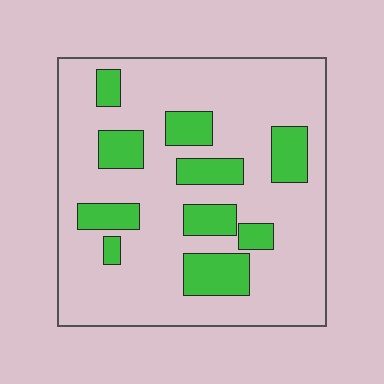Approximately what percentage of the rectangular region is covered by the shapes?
Approximately 20%.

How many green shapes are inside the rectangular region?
10.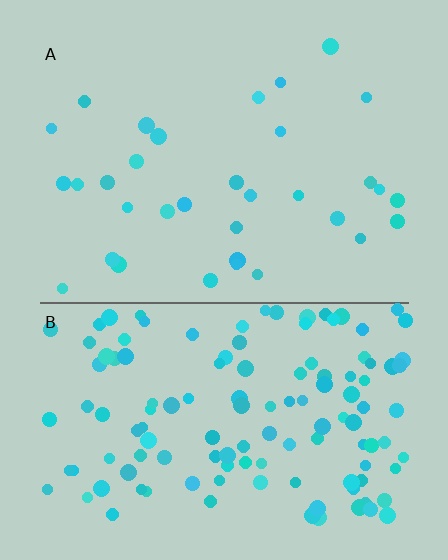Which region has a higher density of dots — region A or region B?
B (the bottom).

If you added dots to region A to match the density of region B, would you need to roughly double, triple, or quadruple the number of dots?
Approximately quadruple.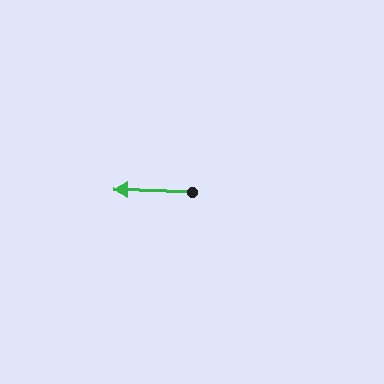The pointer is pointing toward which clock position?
Roughly 9 o'clock.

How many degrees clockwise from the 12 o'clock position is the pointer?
Approximately 272 degrees.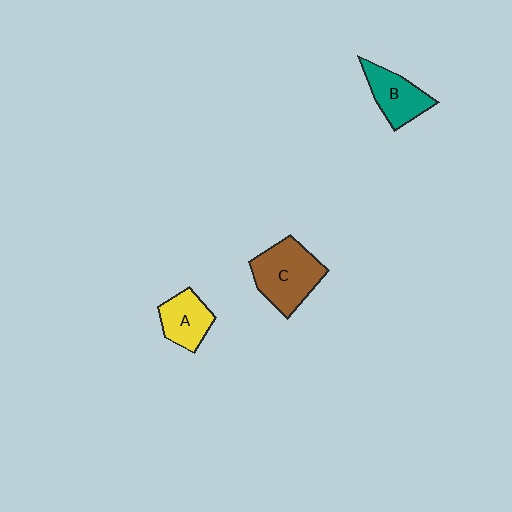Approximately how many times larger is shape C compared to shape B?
Approximately 1.4 times.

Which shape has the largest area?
Shape C (brown).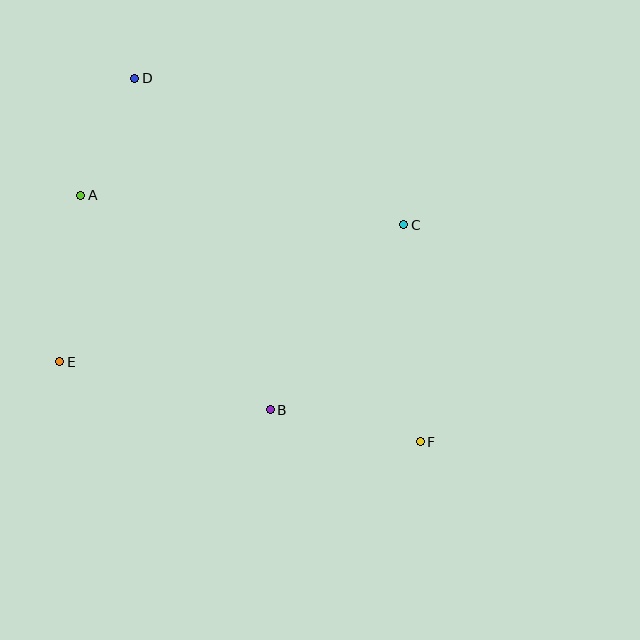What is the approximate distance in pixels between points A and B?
The distance between A and B is approximately 286 pixels.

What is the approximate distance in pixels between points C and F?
The distance between C and F is approximately 217 pixels.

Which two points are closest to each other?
Points A and D are closest to each other.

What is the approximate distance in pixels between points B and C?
The distance between B and C is approximately 228 pixels.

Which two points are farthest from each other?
Points D and F are farthest from each other.